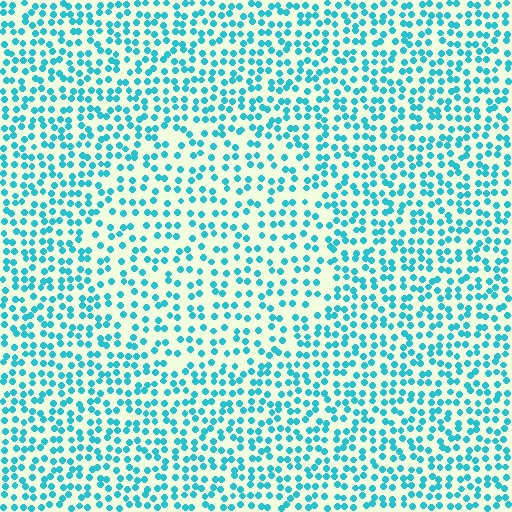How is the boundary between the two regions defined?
The boundary is defined by a change in element density (approximately 1.5x ratio). All elements are the same color, size, and shape.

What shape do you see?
I see a circle.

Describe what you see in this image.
The image contains small cyan elements arranged at two different densities. A circle-shaped region is visible where the elements are less densely packed than the surrounding area.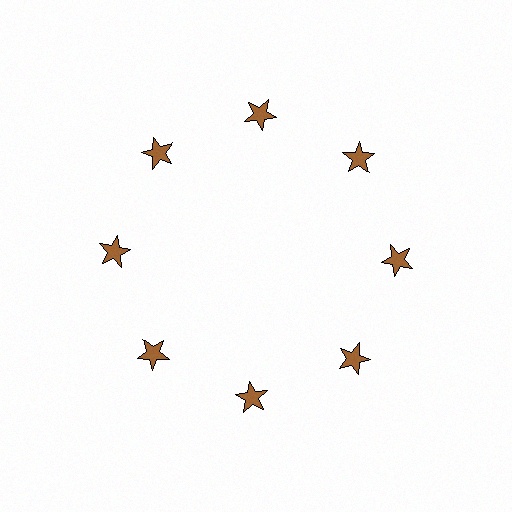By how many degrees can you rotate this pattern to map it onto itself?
The pattern maps onto itself every 45 degrees of rotation.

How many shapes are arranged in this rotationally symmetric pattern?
There are 8 shapes, arranged in 8 groups of 1.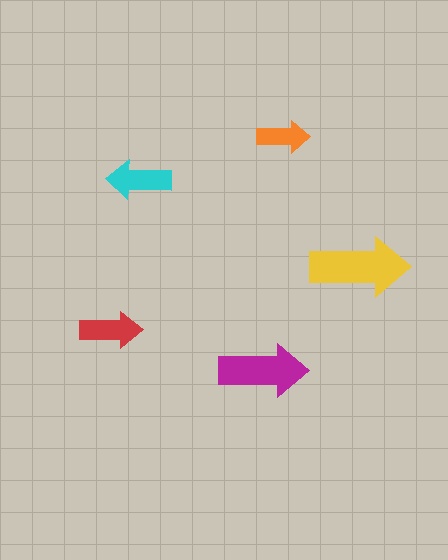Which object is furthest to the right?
The yellow arrow is rightmost.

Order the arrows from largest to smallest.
the yellow one, the magenta one, the cyan one, the red one, the orange one.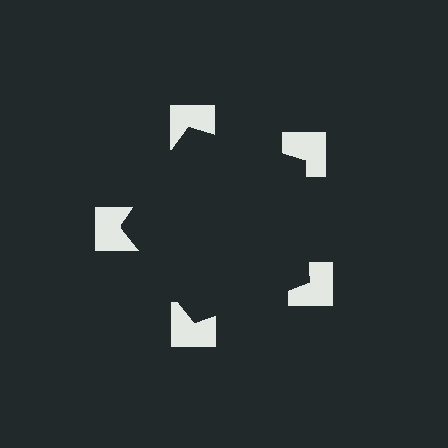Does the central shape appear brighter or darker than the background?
It typically appears slightly darker than the background, even though no actual brightness change is drawn.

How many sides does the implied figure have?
5 sides.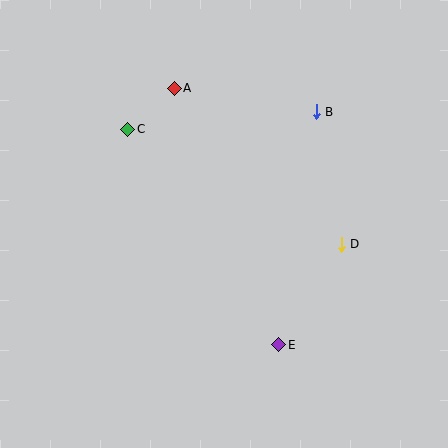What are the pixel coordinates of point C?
Point C is at (128, 129).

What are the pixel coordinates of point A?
Point A is at (174, 88).